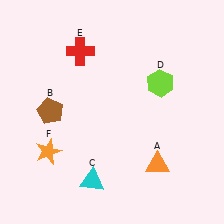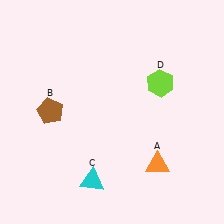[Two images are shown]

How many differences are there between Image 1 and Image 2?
There are 2 differences between the two images.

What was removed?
The red cross (E), the orange star (F) were removed in Image 2.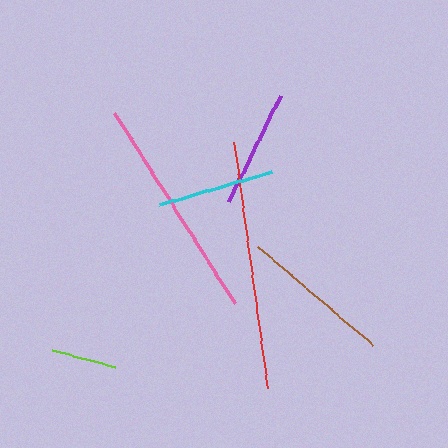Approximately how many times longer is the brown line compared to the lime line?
The brown line is approximately 2.3 times the length of the lime line.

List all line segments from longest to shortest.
From longest to shortest: red, pink, brown, purple, cyan, lime.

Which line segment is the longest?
The red line is the longest at approximately 248 pixels.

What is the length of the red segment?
The red segment is approximately 248 pixels long.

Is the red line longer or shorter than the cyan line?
The red line is longer than the cyan line.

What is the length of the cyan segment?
The cyan segment is approximately 117 pixels long.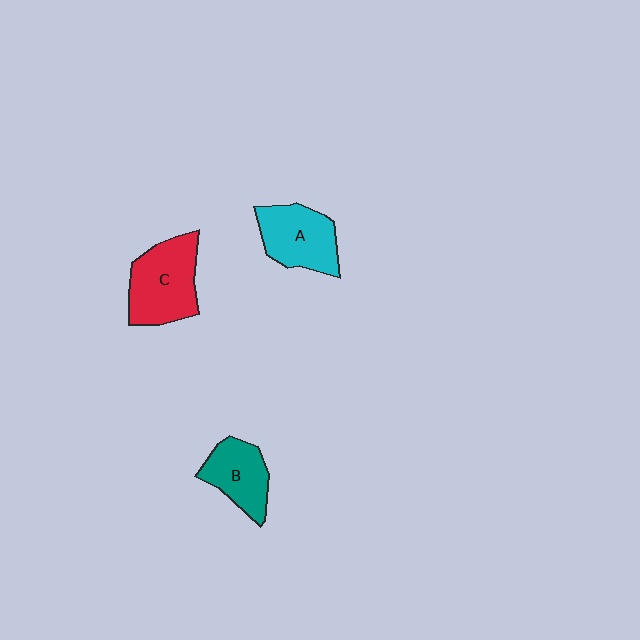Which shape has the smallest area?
Shape B (teal).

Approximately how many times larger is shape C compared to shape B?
Approximately 1.4 times.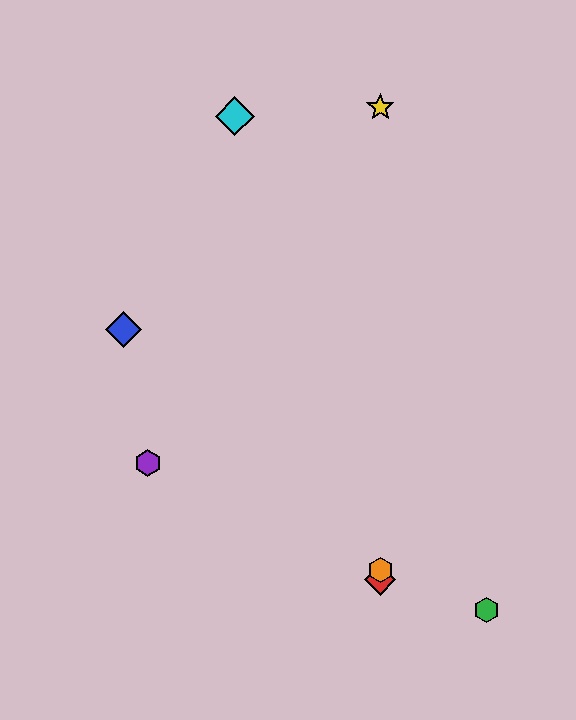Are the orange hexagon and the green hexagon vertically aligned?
No, the orange hexagon is at x≈380 and the green hexagon is at x≈486.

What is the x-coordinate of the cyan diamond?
The cyan diamond is at x≈235.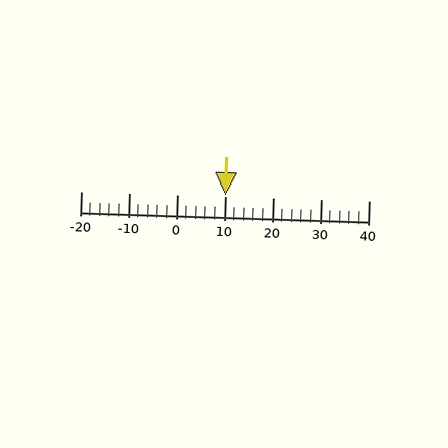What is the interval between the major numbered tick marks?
The major tick marks are spaced 10 units apart.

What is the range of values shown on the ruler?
The ruler shows values from -20 to 40.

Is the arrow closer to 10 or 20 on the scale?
The arrow is closer to 10.